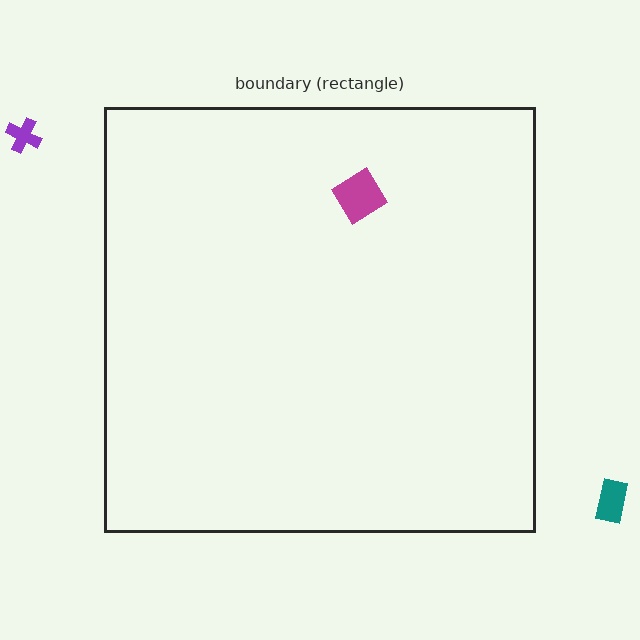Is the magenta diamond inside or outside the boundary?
Inside.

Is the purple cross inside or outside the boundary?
Outside.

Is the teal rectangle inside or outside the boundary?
Outside.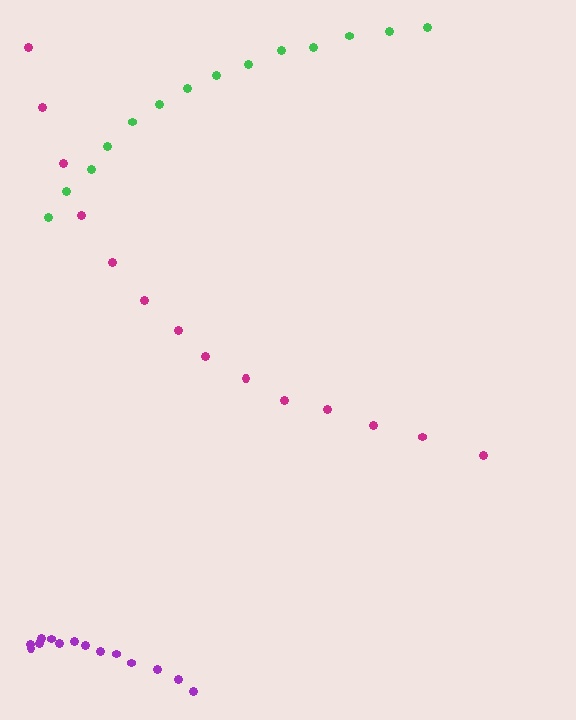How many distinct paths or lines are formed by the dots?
There are 3 distinct paths.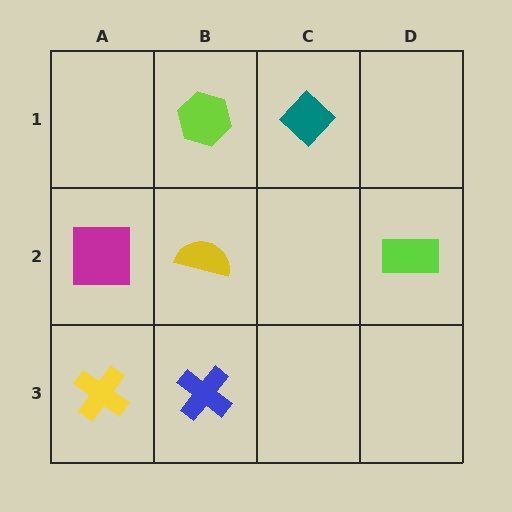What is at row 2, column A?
A magenta square.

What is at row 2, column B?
A yellow semicircle.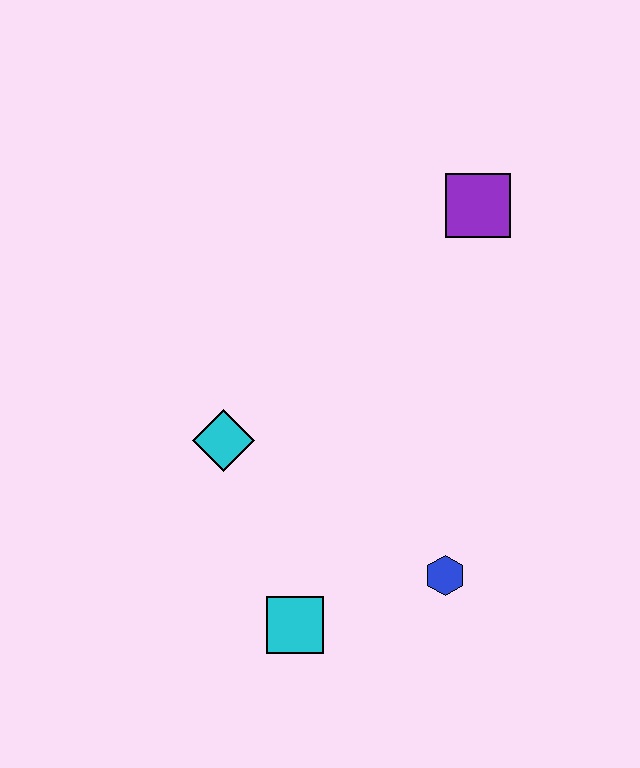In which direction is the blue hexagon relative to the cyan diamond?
The blue hexagon is to the right of the cyan diamond.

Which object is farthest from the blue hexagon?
The purple square is farthest from the blue hexagon.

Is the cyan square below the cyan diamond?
Yes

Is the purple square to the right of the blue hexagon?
Yes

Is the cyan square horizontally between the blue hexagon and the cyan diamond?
Yes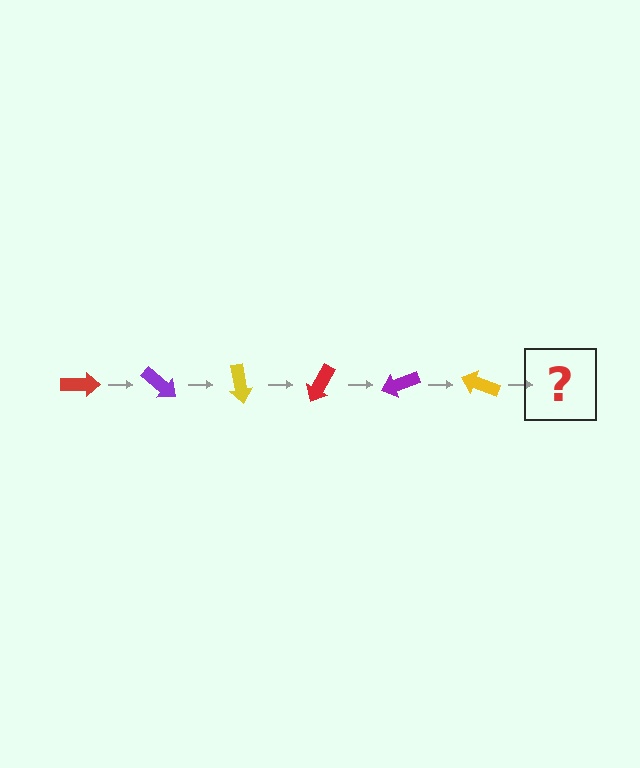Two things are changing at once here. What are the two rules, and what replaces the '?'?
The two rules are that it rotates 40 degrees each step and the color cycles through red, purple, and yellow. The '?' should be a red arrow, rotated 240 degrees from the start.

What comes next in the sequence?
The next element should be a red arrow, rotated 240 degrees from the start.